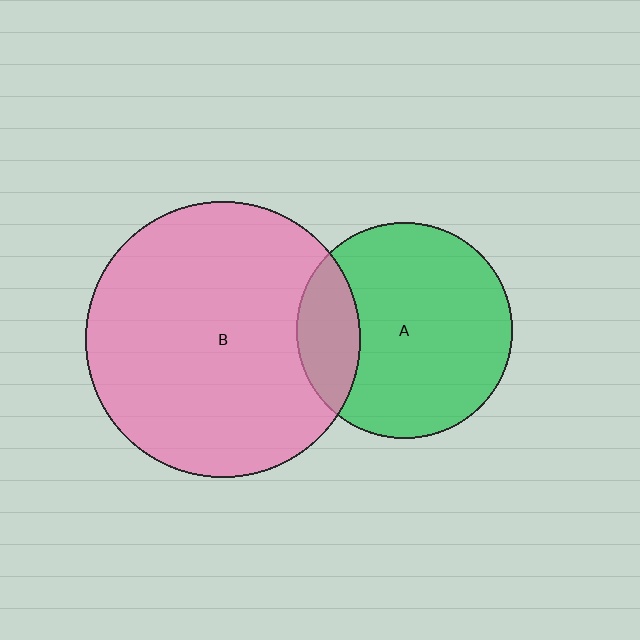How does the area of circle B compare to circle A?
Approximately 1.6 times.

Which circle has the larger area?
Circle B (pink).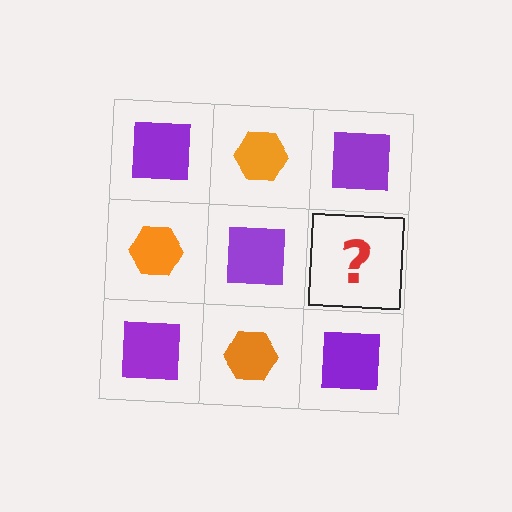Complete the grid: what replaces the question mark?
The question mark should be replaced with an orange hexagon.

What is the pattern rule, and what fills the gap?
The rule is that it alternates purple square and orange hexagon in a checkerboard pattern. The gap should be filled with an orange hexagon.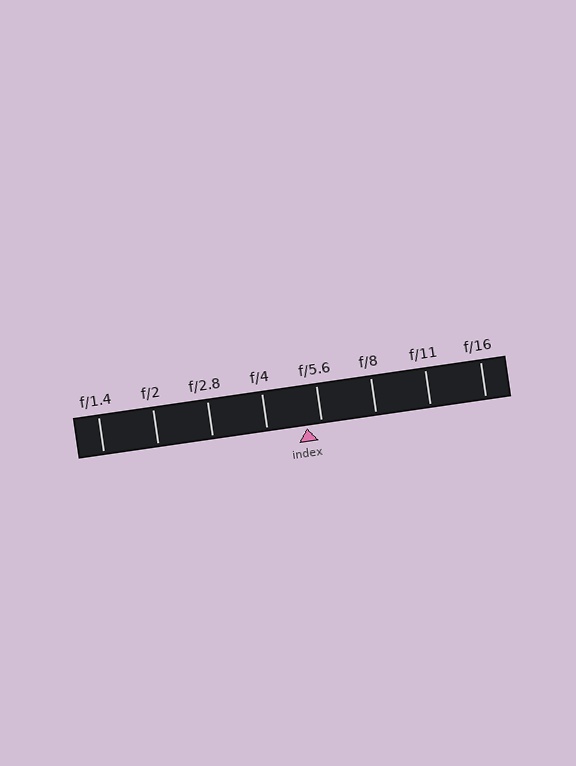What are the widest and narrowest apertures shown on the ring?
The widest aperture shown is f/1.4 and the narrowest is f/16.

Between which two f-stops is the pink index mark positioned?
The index mark is between f/4 and f/5.6.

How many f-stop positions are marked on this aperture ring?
There are 8 f-stop positions marked.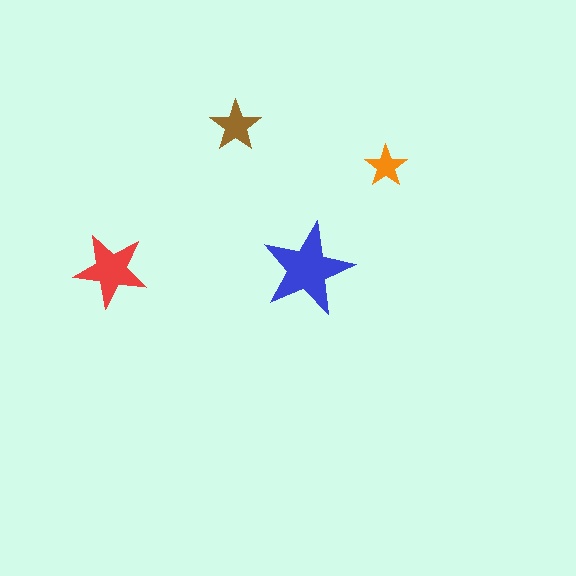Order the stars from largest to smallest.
the blue one, the red one, the brown one, the orange one.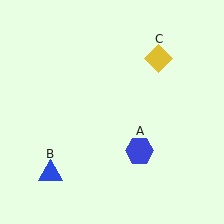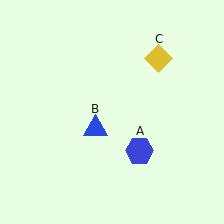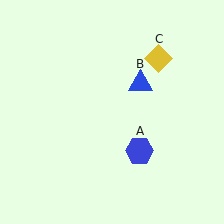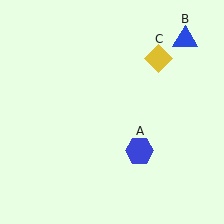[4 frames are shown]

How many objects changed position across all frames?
1 object changed position: blue triangle (object B).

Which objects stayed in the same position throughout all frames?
Blue hexagon (object A) and yellow diamond (object C) remained stationary.